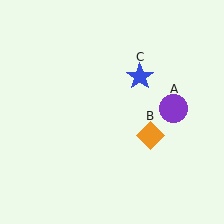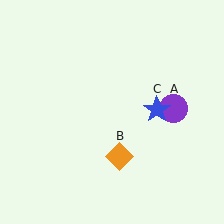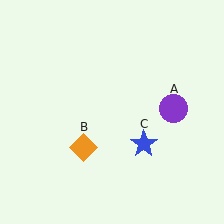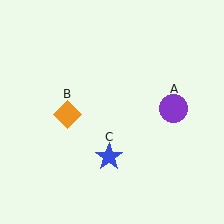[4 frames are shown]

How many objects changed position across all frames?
2 objects changed position: orange diamond (object B), blue star (object C).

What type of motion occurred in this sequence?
The orange diamond (object B), blue star (object C) rotated clockwise around the center of the scene.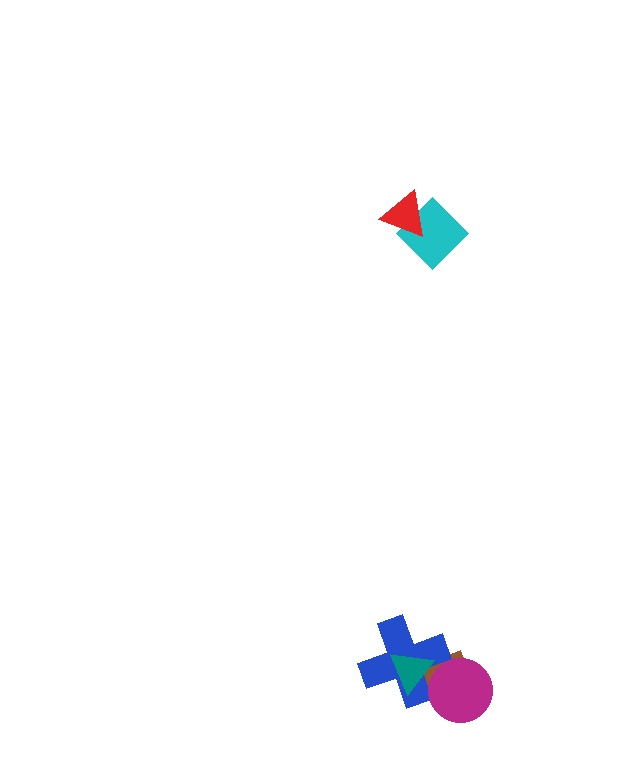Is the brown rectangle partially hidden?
Yes, it is partially covered by another shape.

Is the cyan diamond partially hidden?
Yes, it is partially covered by another shape.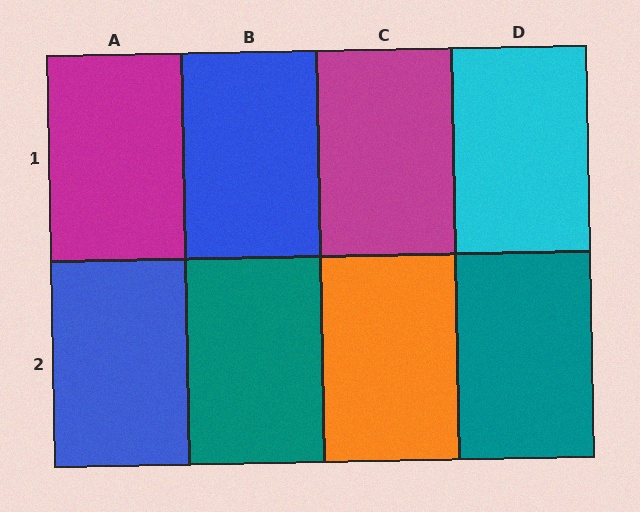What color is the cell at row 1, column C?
Magenta.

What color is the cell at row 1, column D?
Cyan.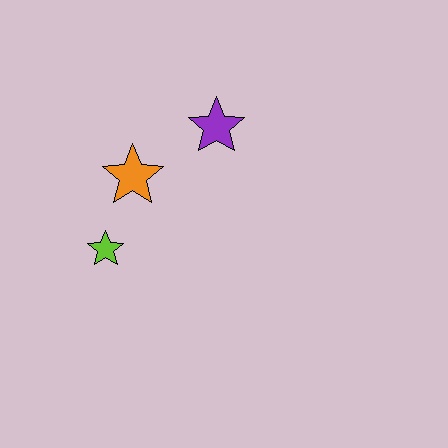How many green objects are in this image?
There are no green objects.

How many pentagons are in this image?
There are no pentagons.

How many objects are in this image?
There are 3 objects.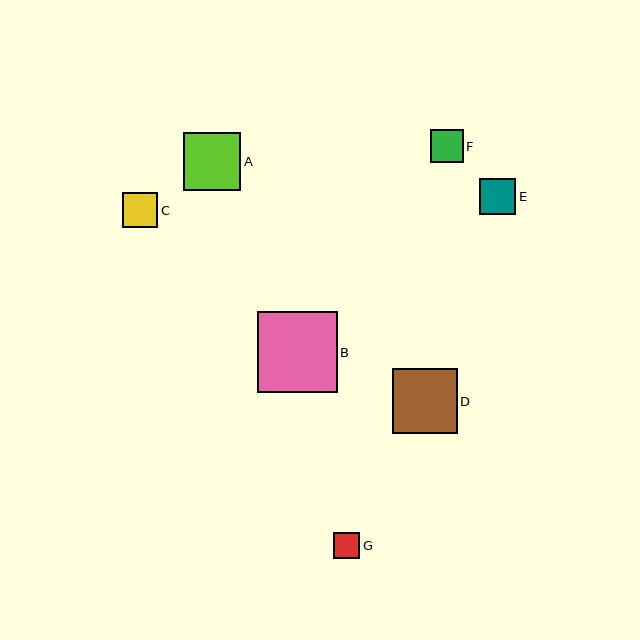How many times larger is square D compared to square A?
Square D is approximately 1.1 times the size of square A.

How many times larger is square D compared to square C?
Square D is approximately 1.9 times the size of square C.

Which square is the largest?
Square B is the largest with a size of approximately 80 pixels.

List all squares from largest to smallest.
From largest to smallest: B, D, A, E, C, F, G.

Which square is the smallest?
Square G is the smallest with a size of approximately 26 pixels.